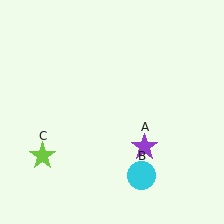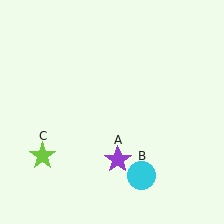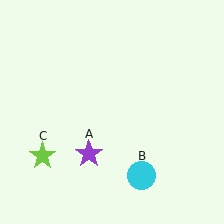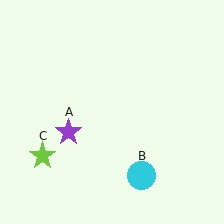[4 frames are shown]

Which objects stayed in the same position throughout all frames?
Cyan circle (object B) and lime star (object C) remained stationary.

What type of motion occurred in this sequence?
The purple star (object A) rotated clockwise around the center of the scene.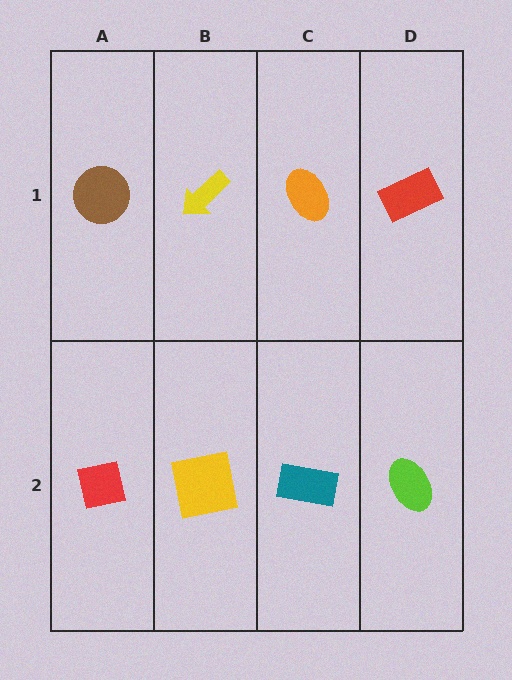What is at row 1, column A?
A brown circle.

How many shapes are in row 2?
4 shapes.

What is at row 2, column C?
A teal rectangle.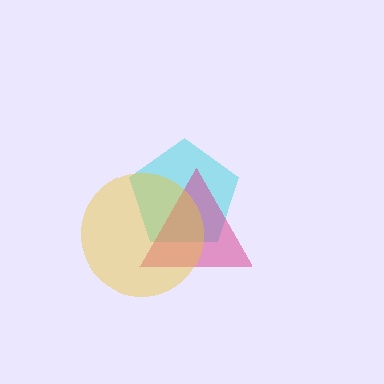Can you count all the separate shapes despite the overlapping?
Yes, there are 3 separate shapes.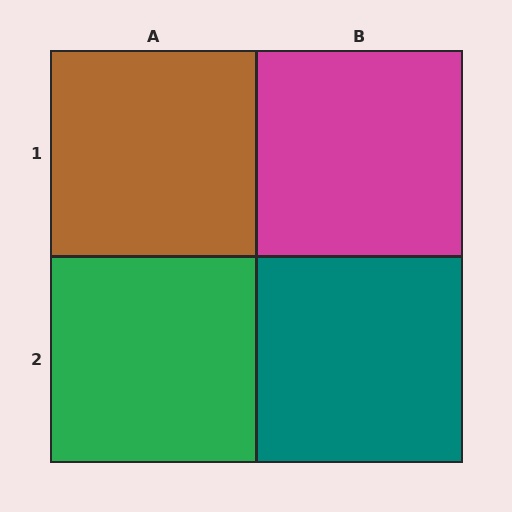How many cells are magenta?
1 cell is magenta.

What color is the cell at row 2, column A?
Green.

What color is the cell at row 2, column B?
Teal.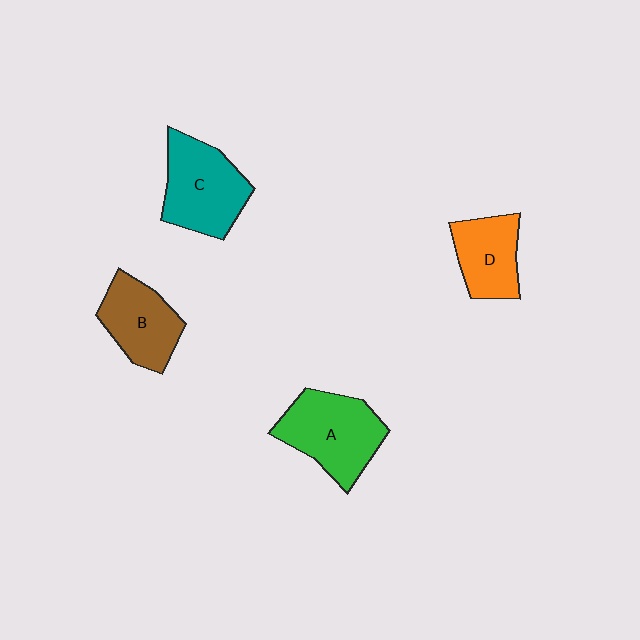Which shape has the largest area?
Shape A (green).